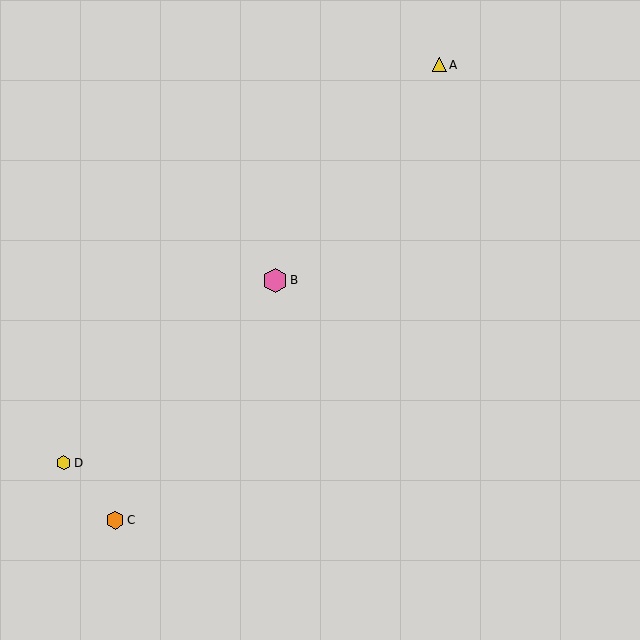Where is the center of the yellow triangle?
The center of the yellow triangle is at (440, 65).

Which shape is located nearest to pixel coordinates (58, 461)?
The yellow hexagon (labeled D) at (64, 463) is nearest to that location.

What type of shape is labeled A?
Shape A is a yellow triangle.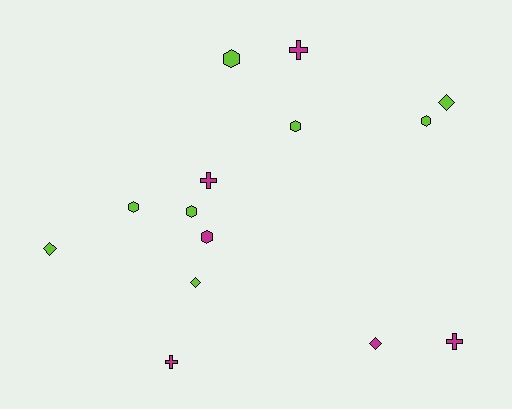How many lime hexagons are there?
There are 5 lime hexagons.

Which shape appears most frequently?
Hexagon, with 6 objects.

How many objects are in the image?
There are 14 objects.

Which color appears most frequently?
Lime, with 8 objects.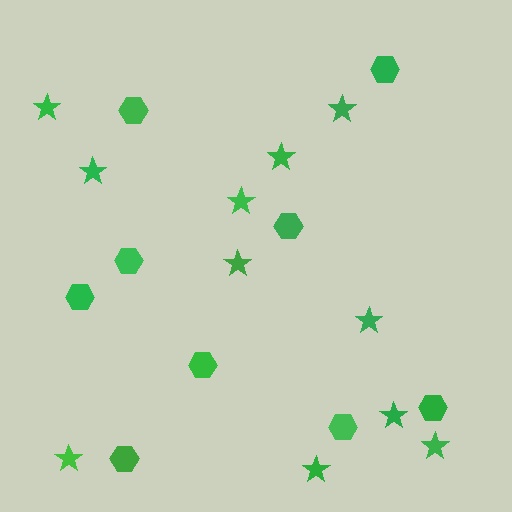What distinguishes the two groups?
There are 2 groups: one group of stars (11) and one group of hexagons (9).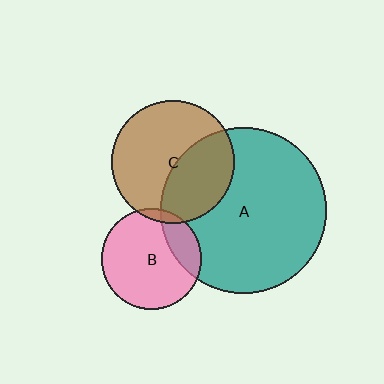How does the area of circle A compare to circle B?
Approximately 2.7 times.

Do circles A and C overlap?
Yes.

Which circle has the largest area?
Circle A (teal).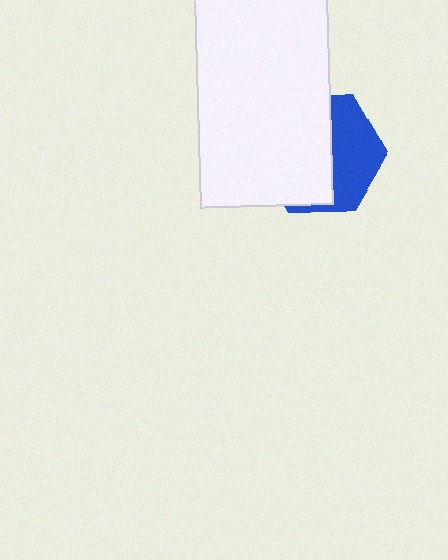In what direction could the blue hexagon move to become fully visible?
The blue hexagon could move right. That would shift it out from behind the white rectangle entirely.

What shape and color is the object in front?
The object in front is a white rectangle.